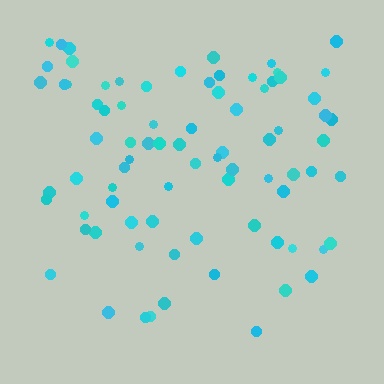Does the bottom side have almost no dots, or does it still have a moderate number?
Still a moderate number, just noticeably fewer than the top.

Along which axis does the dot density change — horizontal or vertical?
Vertical.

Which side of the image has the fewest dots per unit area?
The bottom.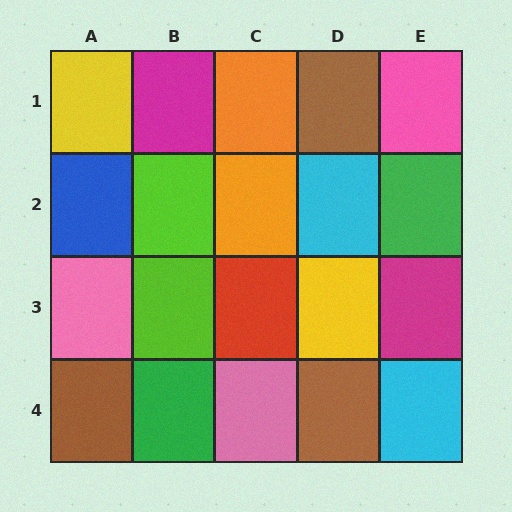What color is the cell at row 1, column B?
Magenta.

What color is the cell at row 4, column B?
Green.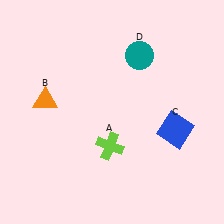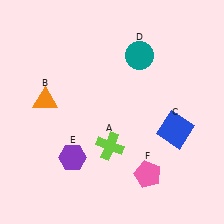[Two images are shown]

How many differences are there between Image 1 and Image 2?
There are 2 differences between the two images.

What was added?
A purple hexagon (E), a pink pentagon (F) were added in Image 2.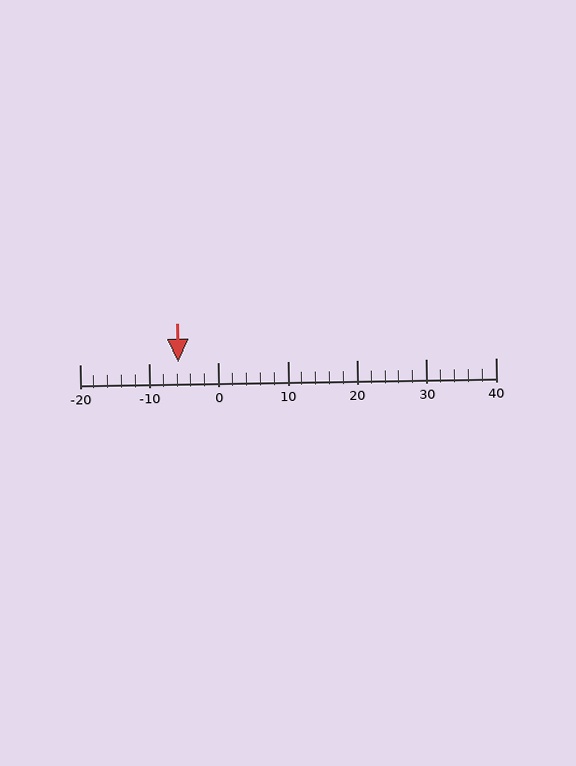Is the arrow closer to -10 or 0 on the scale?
The arrow is closer to -10.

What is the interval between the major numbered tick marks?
The major tick marks are spaced 10 units apart.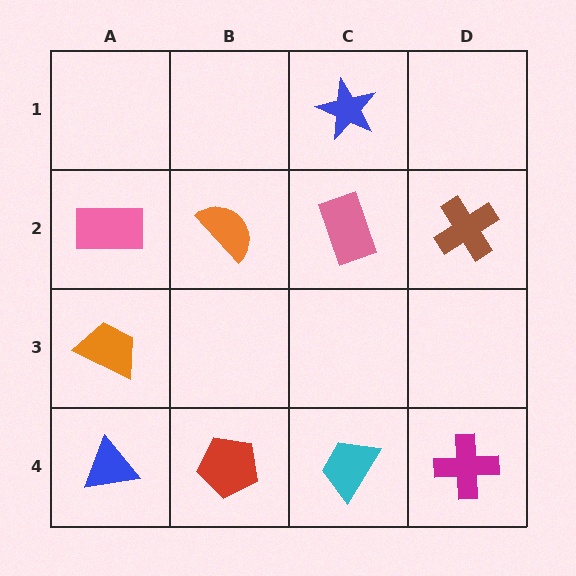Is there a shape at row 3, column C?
No, that cell is empty.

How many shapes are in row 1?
1 shape.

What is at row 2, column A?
A pink rectangle.